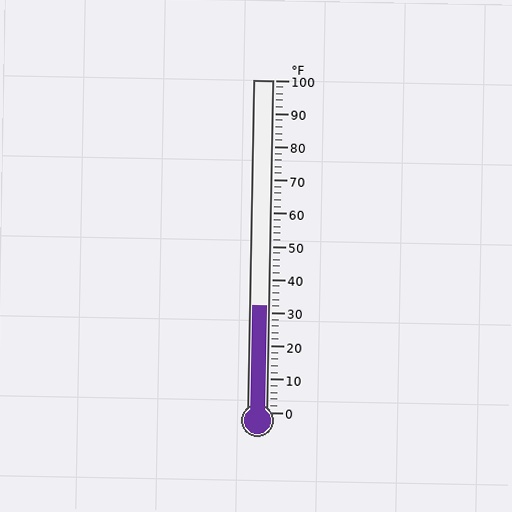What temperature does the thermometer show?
The thermometer shows approximately 32°F.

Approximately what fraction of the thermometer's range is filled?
The thermometer is filled to approximately 30% of its range.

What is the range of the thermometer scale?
The thermometer scale ranges from 0°F to 100°F.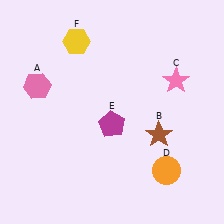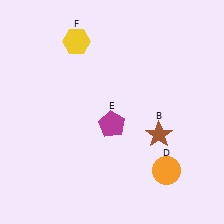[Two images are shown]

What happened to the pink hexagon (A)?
The pink hexagon (A) was removed in Image 2. It was in the top-left area of Image 1.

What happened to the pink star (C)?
The pink star (C) was removed in Image 2. It was in the top-right area of Image 1.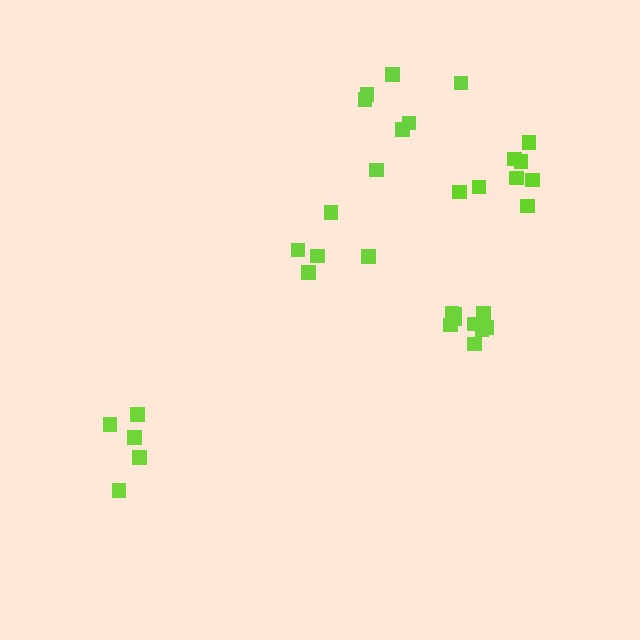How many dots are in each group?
Group 1: 5 dots, Group 2: 9 dots, Group 3: 5 dots, Group 4: 7 dots, Group 5: 8 dots (34 total).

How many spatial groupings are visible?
There are 5 spatial groupings.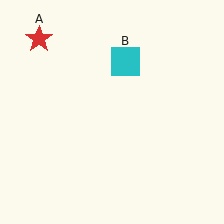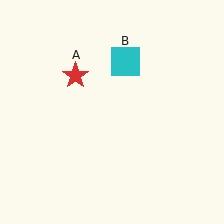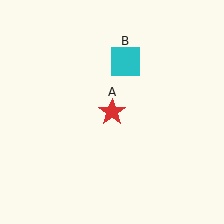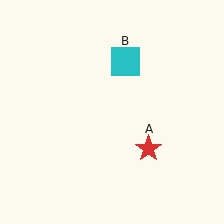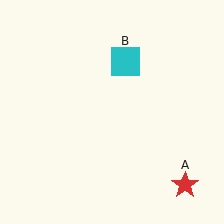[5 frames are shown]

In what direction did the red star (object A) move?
The red star (object A) moved down and to the right.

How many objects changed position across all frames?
1 object changed position: red star (object A).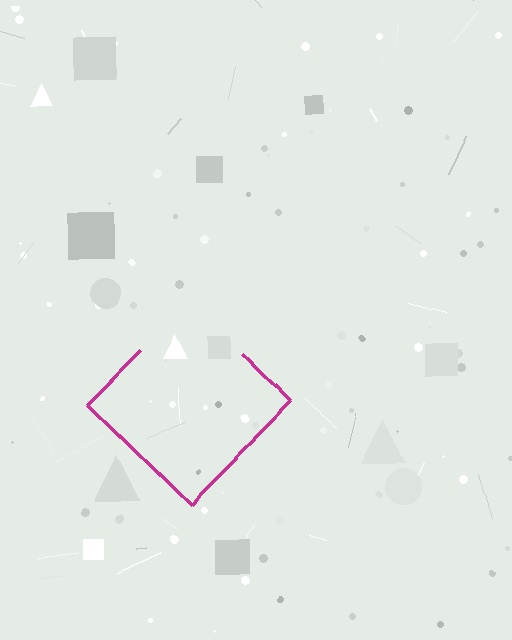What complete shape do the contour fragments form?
The contour fragments form a diamond.